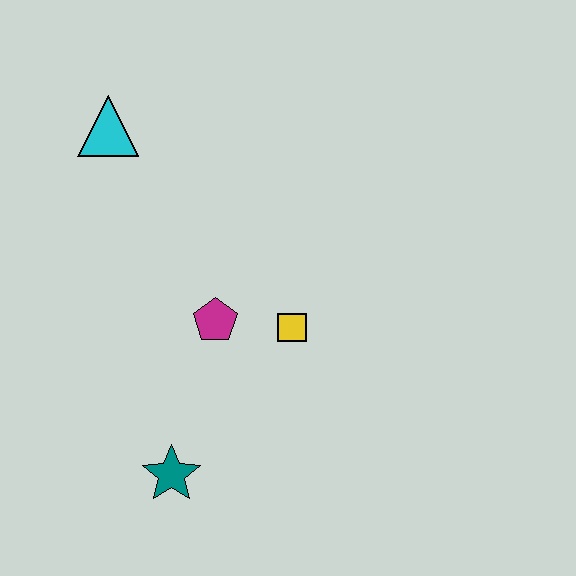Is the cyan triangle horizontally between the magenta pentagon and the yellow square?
No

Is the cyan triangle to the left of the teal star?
Yes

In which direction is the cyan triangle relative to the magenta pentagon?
The cyan triangle is above the magenta pentagon.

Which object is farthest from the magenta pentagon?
The cyan triangle is farthest from the magenta pentagon.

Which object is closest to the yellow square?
The magenta pentagon is closest to the yellow square.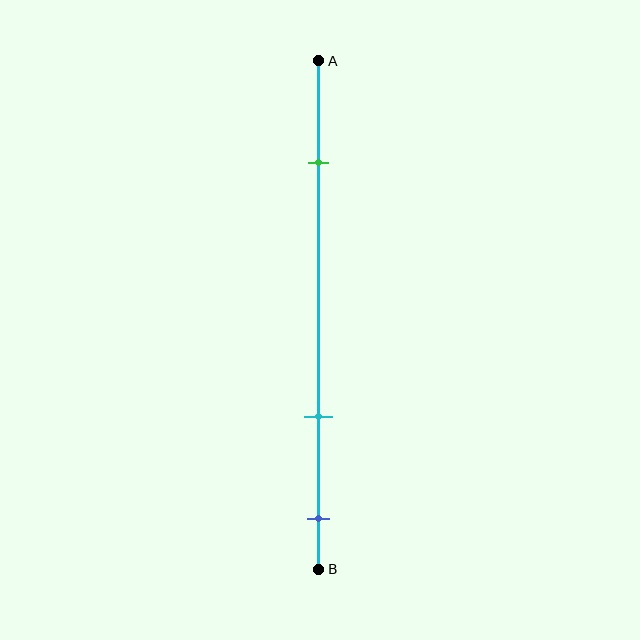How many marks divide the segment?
There are 3 marks dividing the segment.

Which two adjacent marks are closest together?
The cyan and blue marks are the closest adjacent pair.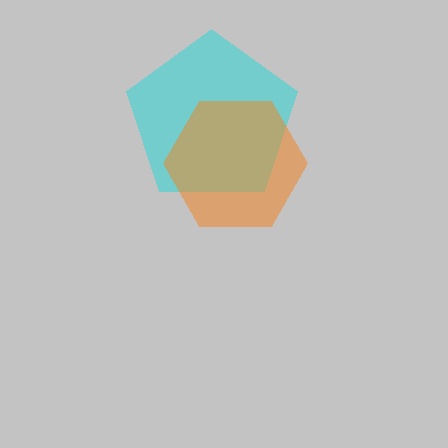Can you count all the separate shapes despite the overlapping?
Yes, there are 2 separate shapes.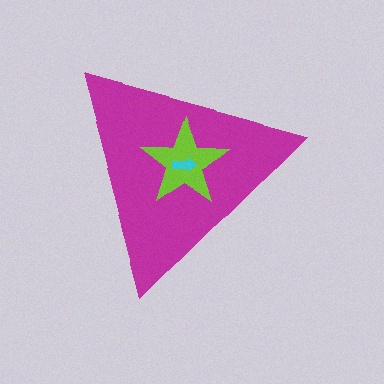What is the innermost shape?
The cyan arrow.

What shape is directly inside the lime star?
The cyan arrow.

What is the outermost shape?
The magenta triangle.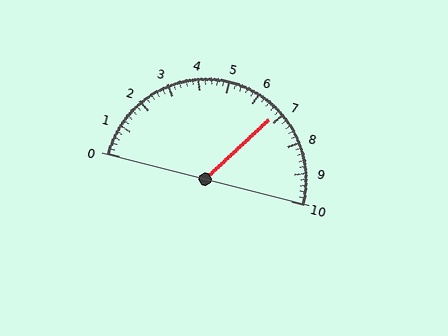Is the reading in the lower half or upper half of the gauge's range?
The reading is in the upper half of the range (0 to 10).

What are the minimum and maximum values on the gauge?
The gauge ranges from 0 to 10.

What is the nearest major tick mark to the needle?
The nearest major tick mark is 7.